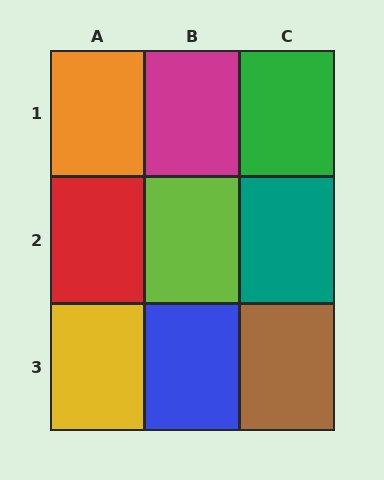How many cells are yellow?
1 cell is yellow.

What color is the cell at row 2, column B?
Lime.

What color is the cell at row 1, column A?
Orange.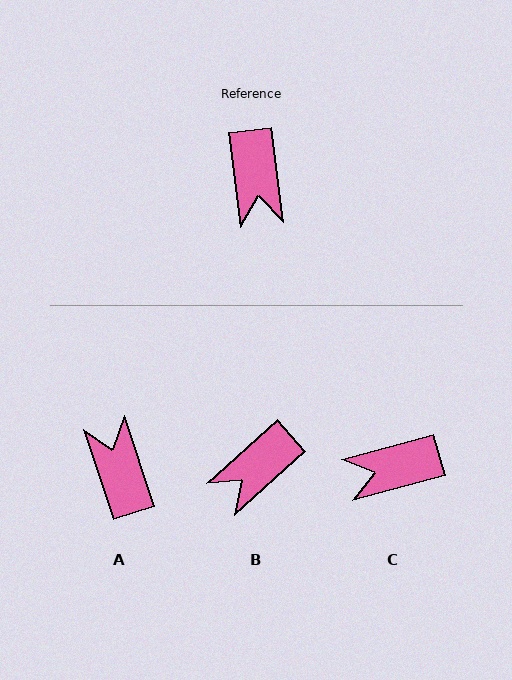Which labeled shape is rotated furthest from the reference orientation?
A, about 169 degrees away.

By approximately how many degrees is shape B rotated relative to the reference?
Approximately 55 degrees clockwise.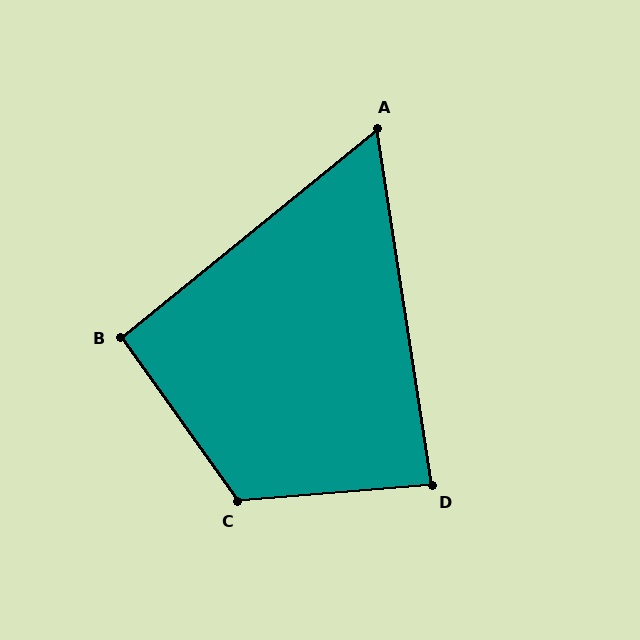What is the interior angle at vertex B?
Approximately 94 degrees (approximately right).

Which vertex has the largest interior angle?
C, at approximately 120 degrees.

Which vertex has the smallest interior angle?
A, at approximately 60 degrees.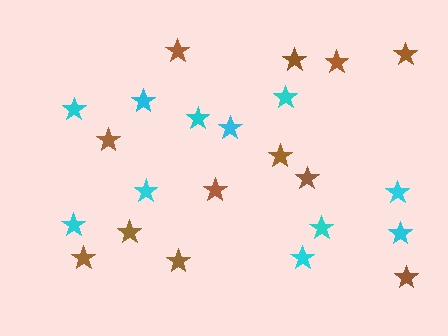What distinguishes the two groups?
There are 2 groups: one group of brown stars (12) and one group of cyan stars (11).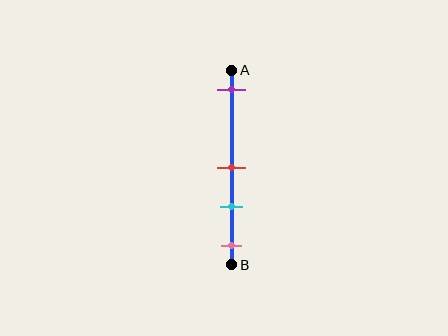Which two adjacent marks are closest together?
The red and cyan marks are the closest adjacent pair.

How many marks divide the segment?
There are 4 marks dividing the segment.